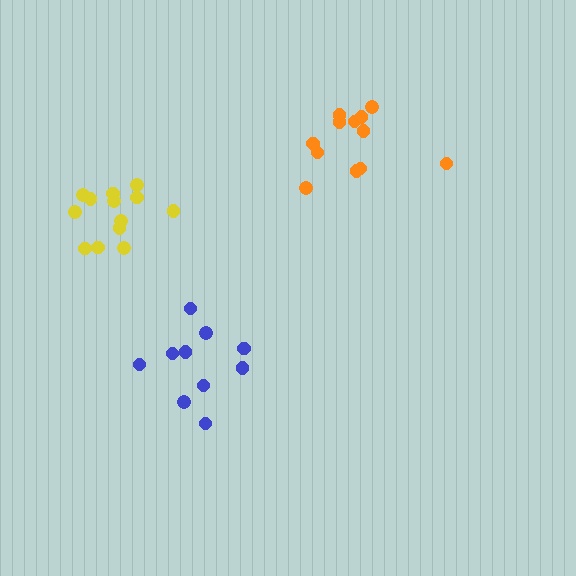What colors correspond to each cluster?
The clusters are colored: blue, orange, yellow.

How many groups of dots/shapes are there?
There are 3 groups.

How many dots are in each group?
Group 1: 10 dots, Group 2: 12 dots, Group 3: 13 dots (35 total).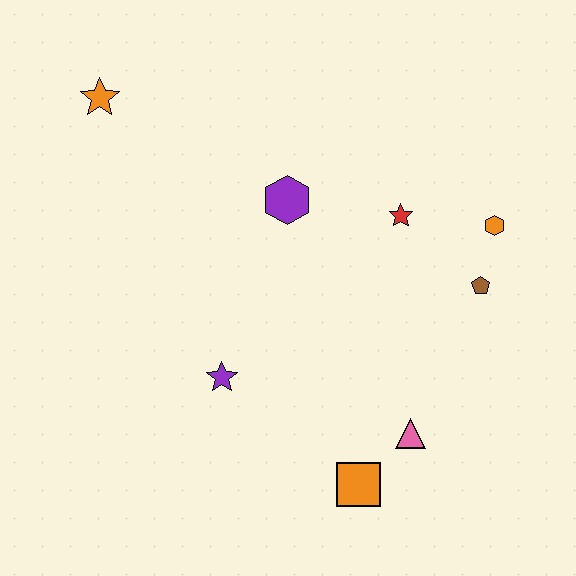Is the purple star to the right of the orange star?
Yes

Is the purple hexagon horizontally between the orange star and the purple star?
No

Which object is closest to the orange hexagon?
The brown pentagon is closest to the orange hexagon.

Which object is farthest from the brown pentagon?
The orange star is farthest from the brown pentagon.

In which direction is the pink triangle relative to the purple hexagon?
The pink triangle is below the purple hexagon.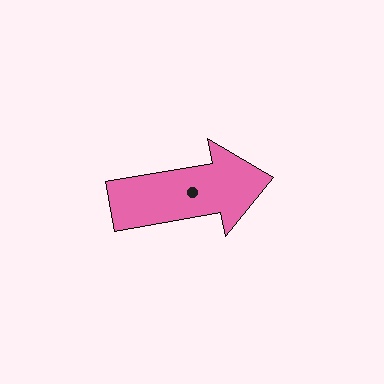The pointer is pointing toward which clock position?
Roughly 3 o'clock.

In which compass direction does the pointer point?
East.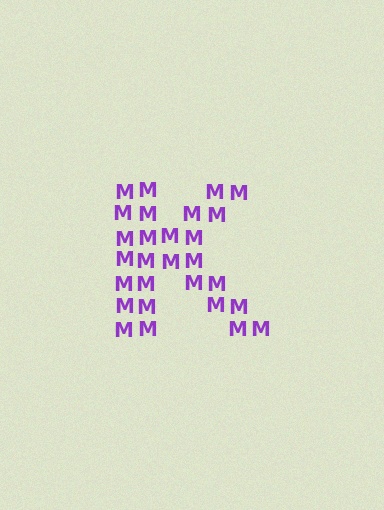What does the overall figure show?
The overall figure shows the letter K.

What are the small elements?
The small elements are letter M's.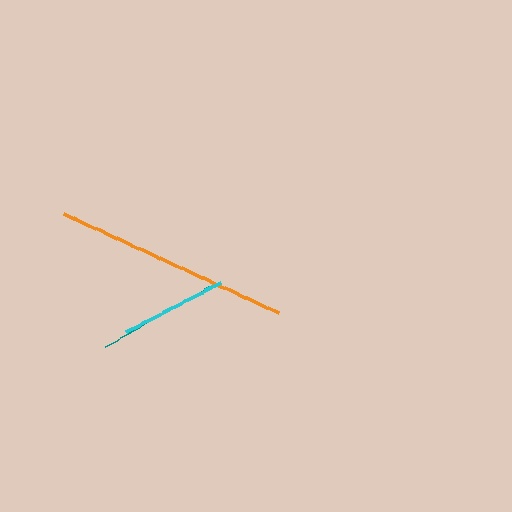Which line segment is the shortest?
The cyan line is the shortest at approximately 107 pixels.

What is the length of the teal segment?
The teal segment is approximately 119 pixels long.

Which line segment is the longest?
The orange line is the longest at approximately 236 pixels.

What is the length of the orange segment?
The orange segment is approximately 236 pixels long.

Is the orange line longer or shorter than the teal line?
The orange line is longer than the teal line.